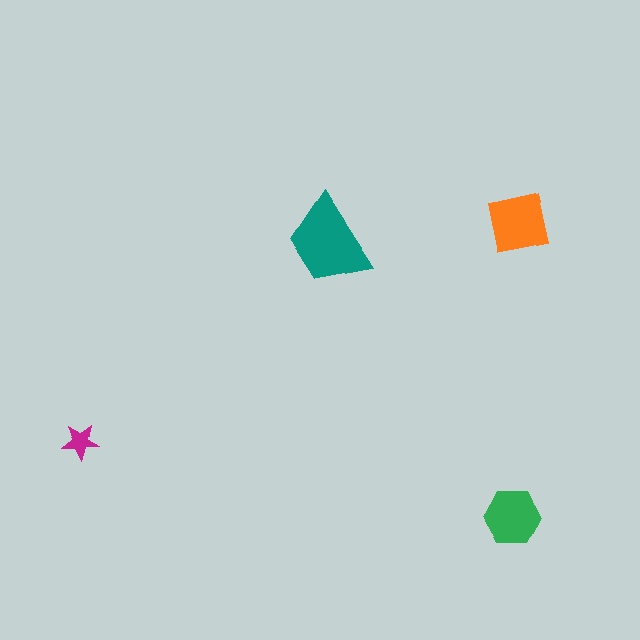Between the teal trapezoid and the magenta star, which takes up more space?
The teal trapezoid.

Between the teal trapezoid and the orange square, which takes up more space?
The teal trapezoid.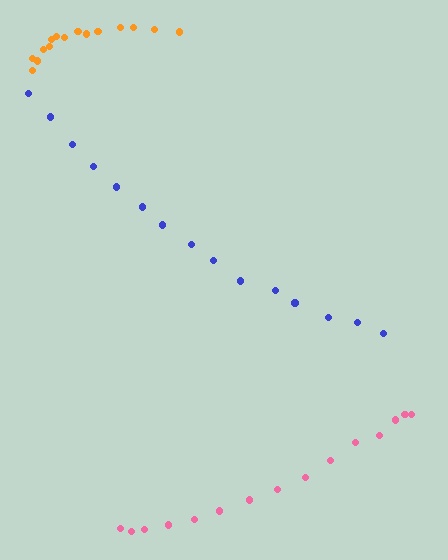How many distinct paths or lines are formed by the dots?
There are 3 distinct paths.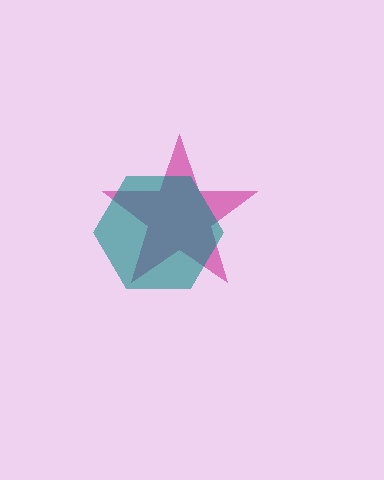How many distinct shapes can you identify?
There are 2 distinct shapes: a magenta star, a teal hexagon.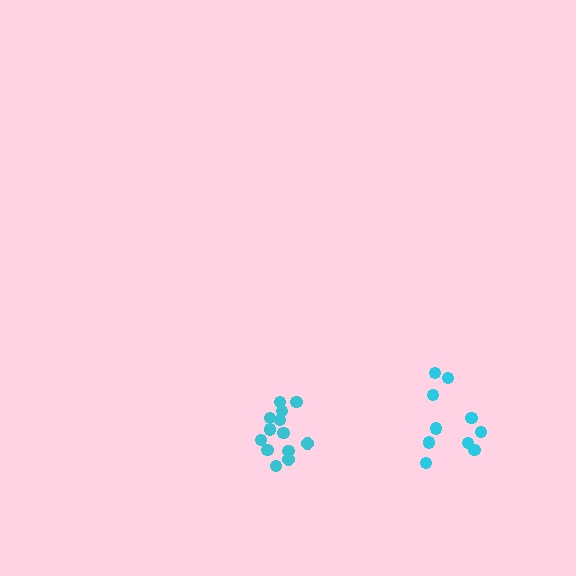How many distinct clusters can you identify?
There are 2 distinct clusters.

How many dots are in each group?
Group 1: 10 dots, Group 2: 13 dots (23 total).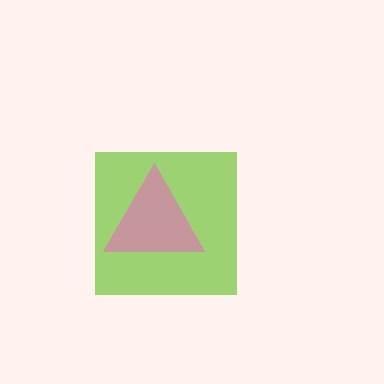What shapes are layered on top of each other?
The layered shapes are: a lime square, a pink triangle.